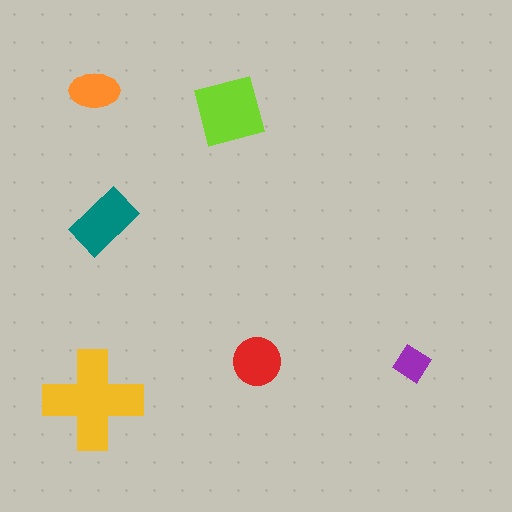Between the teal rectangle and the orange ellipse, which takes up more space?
The teal rectangle.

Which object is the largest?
The yellow cross.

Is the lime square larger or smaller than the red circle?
Larger.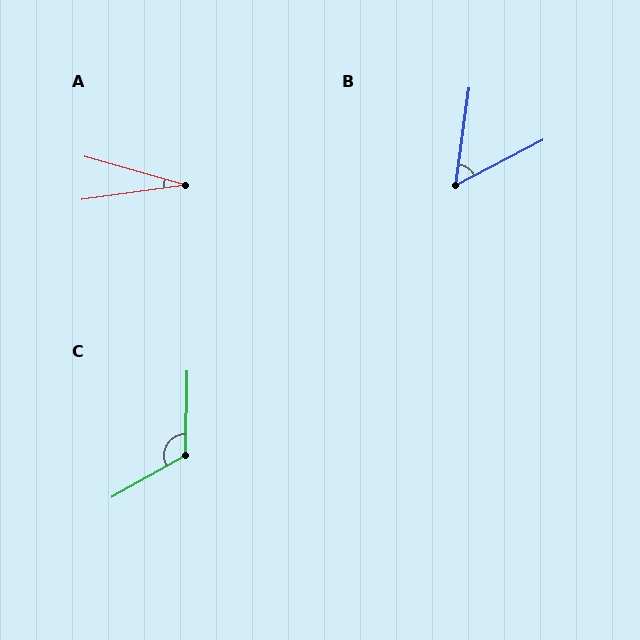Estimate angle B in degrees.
Approximately 54 degrees.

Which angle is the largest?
C, at approximately 120 degrees.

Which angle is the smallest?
A, at approximately 24 degrees.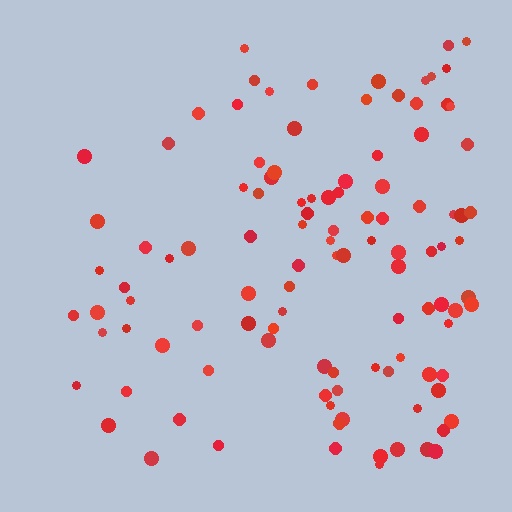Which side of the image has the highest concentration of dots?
The right.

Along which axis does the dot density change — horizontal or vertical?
Horizontal.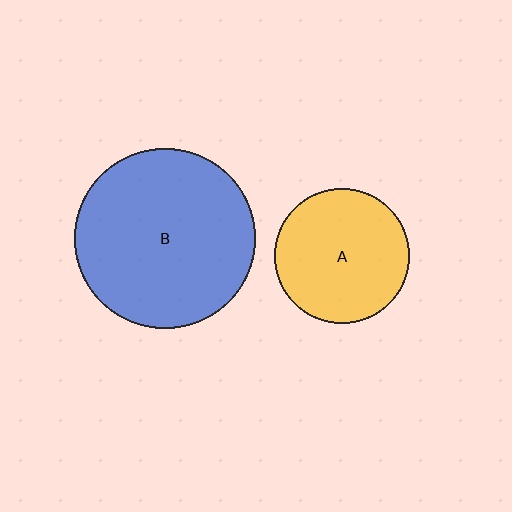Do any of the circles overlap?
No, none of the circles overlap.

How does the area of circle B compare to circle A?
Approximately 1.8 times.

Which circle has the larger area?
Circle B (blue).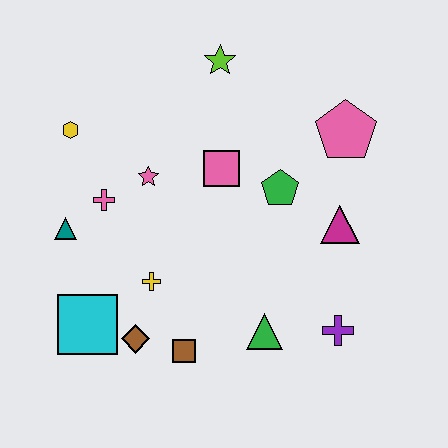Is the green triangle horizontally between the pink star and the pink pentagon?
Yes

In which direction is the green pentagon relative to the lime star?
The green pentagon is below the lime star.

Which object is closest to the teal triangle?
The pink cross is closest to the teal triangle.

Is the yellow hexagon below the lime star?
Yes